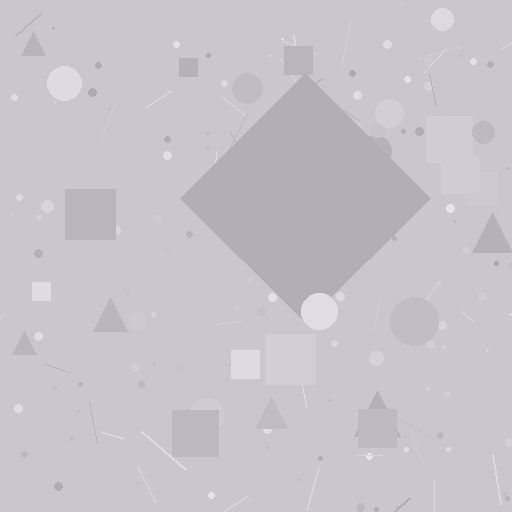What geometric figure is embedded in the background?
A diamond is embedded in the background.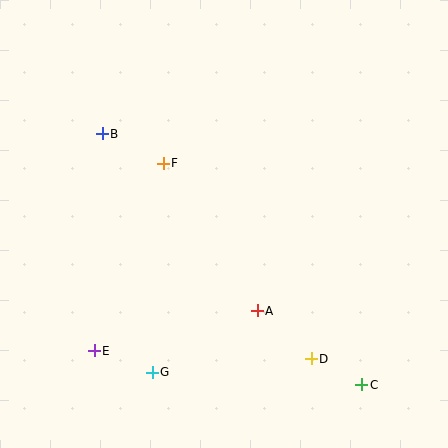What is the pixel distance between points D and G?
The distance between D and G is 159 pixels.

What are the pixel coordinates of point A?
Point A is at (257, 311).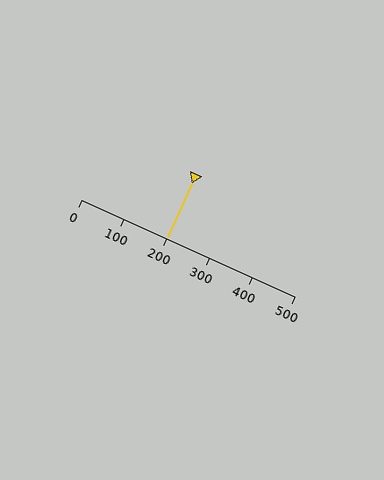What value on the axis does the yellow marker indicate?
The marker indicates approximately 200.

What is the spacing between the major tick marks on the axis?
The major ticks are spaced 100 apart.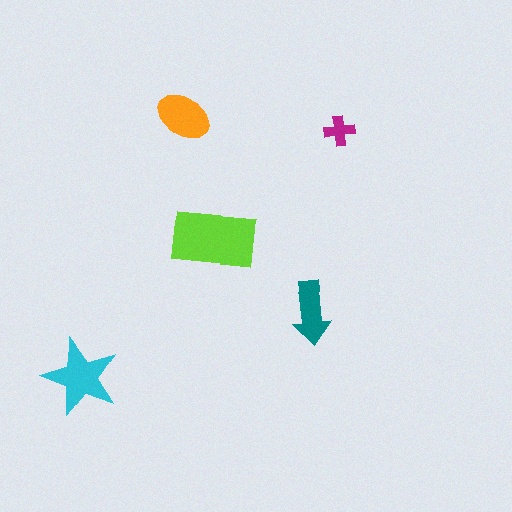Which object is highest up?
The orange ellipse is topmost.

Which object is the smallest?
The magenta cross.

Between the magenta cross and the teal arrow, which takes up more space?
The teal arrow.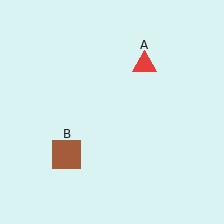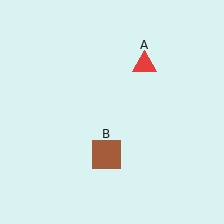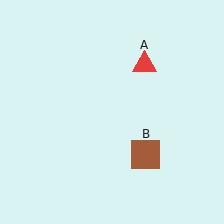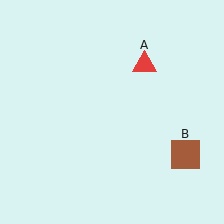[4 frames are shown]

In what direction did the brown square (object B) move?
The brown square (object B) moved right.